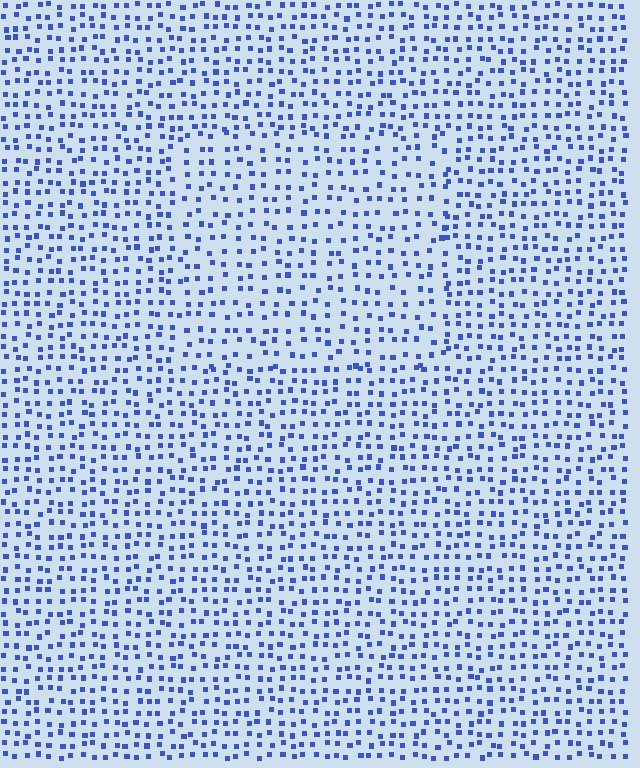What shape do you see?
I see a rectangle.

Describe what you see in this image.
The image contains small blue elements arranged at two different densities. A rectangle-shaped region is visible where the elements are less densely packed than the surrounding area.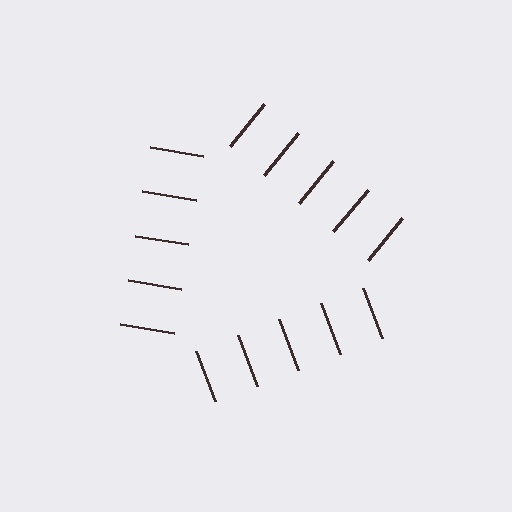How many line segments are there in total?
15 — 5 along each of the 3 edges.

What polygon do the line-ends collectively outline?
An illusory triangle — the line segments terminate on its edges but no continuous stroke is drawn.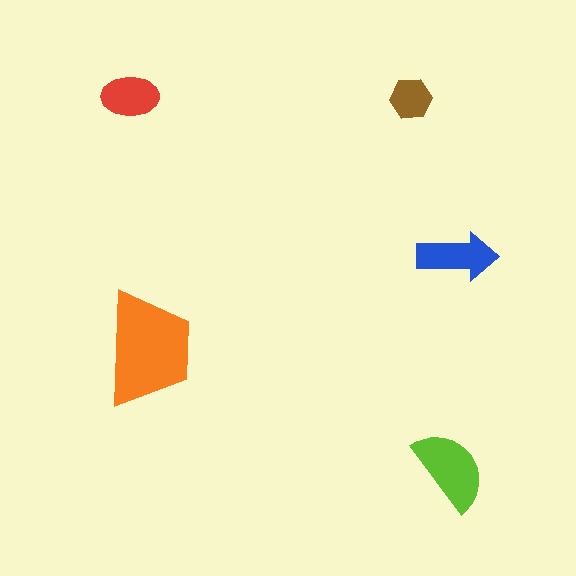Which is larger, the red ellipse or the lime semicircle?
The lime semicircle.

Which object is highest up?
The red ellipse is topmost.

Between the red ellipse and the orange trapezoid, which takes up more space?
The orange trapezoid.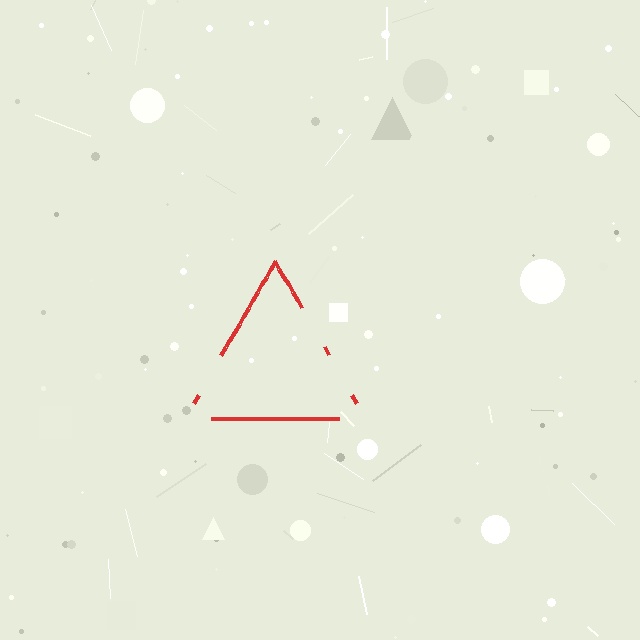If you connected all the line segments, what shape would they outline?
They would outline a triangle.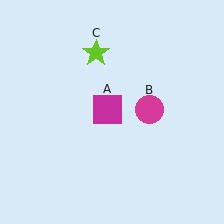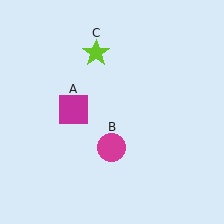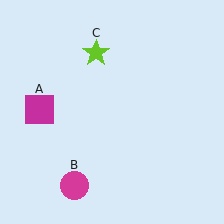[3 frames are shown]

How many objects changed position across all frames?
2 objects changed position: magenta square (object A), magenta circle (object B).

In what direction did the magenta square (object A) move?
The magenta square (object A) moved left.